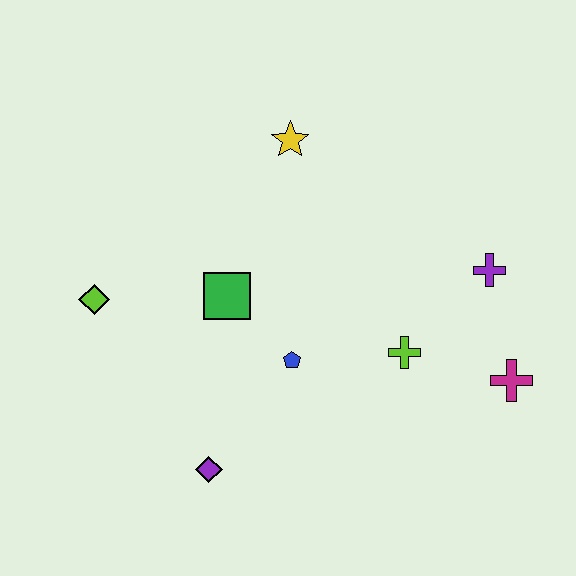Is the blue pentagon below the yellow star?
Yes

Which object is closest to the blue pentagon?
The green square is closest to the blue pentagon.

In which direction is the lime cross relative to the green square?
The lime cross is to the right of the green square.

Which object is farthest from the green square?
The magenta cross is farthest from the green square.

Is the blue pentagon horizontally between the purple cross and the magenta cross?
No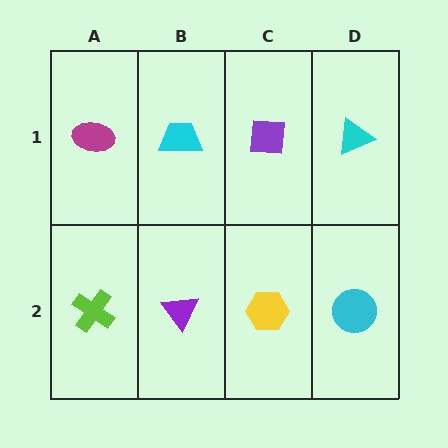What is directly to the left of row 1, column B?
A magenta ellipse.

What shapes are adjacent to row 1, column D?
A cyan circle (row 2, column D), a purple square (row 1, column C).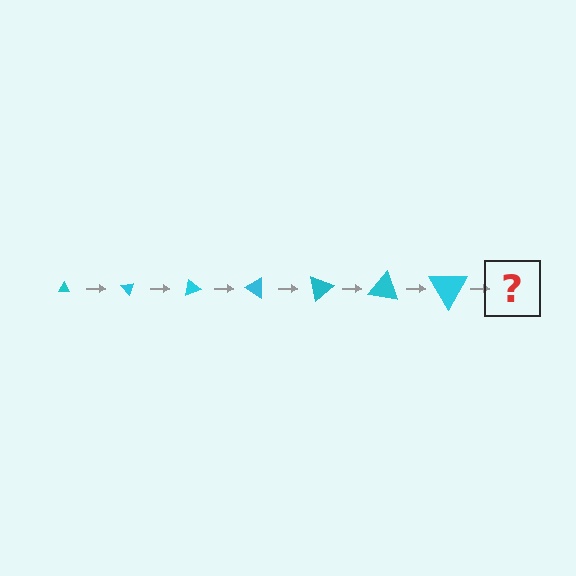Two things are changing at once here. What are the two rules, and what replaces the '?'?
The two rules are that the triangle grows larger each step and it rotates 50 degrees each step. The '?' should be a triangle, larger than the previous one and rotated 350 degrees from the start.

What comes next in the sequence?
The next element should be a triangle, larger than the previous one and rotated 350 degrees from the start.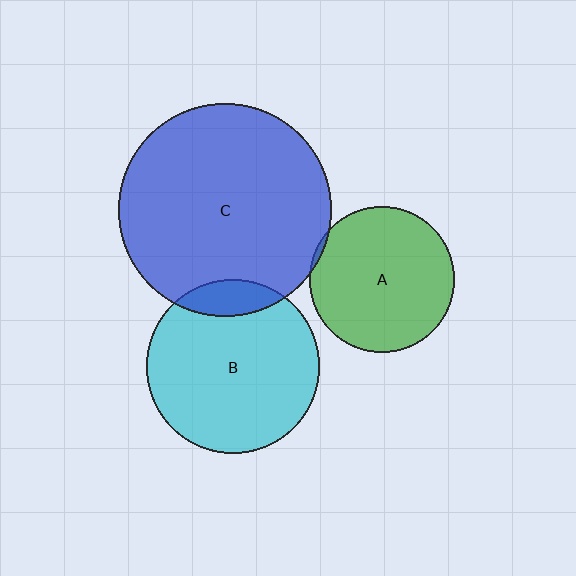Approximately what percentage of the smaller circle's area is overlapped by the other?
Approximately 5%.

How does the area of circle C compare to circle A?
Approximately 2.1 times.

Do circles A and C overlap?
Yes.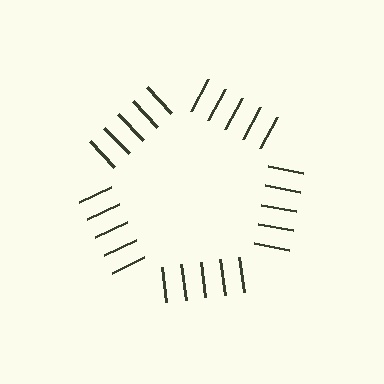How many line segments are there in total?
25 — 5 along each of the 5 edges.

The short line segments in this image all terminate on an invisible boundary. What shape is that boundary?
An illusory pentagon — the line segments terminate on its edges but no continuous stroke is drawn.